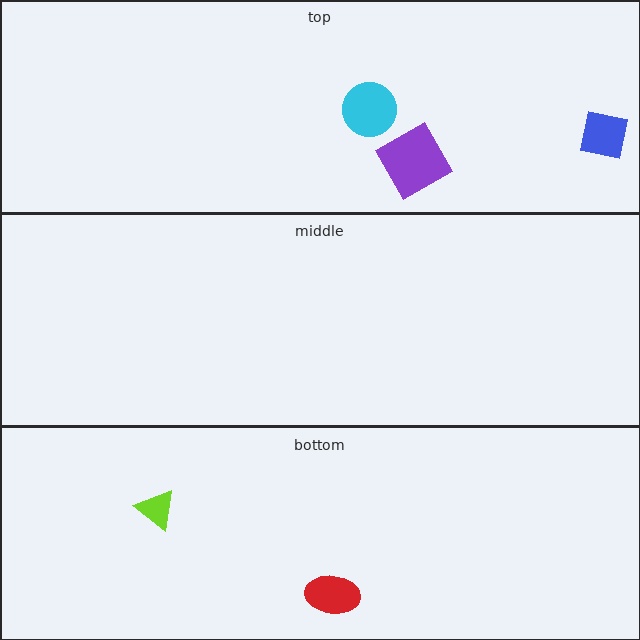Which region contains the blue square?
The top region.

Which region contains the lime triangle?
The bottom region.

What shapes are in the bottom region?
The red ellipse, the lime triangle.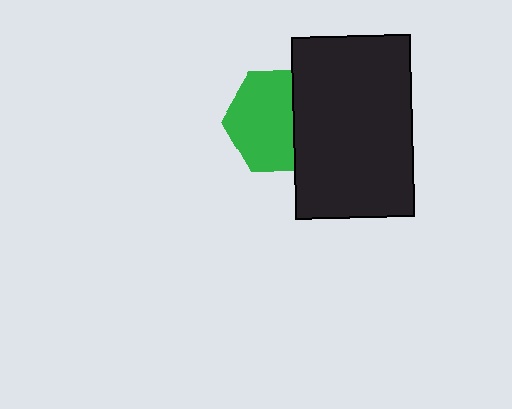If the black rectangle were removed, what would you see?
You would see the complete green hexagon.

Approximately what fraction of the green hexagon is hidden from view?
Roughly 34% of the green hexagon is hidden behind the black rectangle.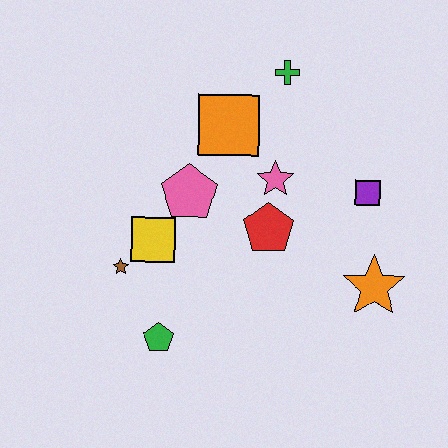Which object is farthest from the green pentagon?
The green cross is farthest from the green pentagon.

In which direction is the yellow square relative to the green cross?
The yellow square is below the green cross.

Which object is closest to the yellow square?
The brown star is closest to the yellow square.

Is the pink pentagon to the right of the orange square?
No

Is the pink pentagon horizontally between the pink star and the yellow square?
Yes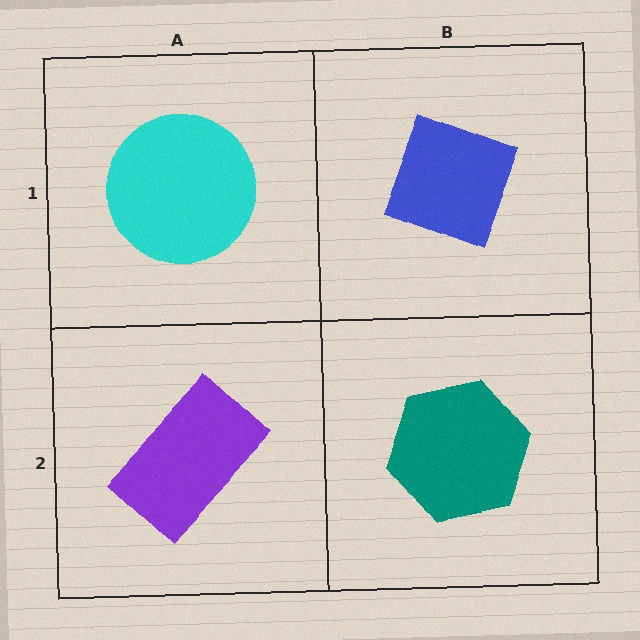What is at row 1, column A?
A cyan circle.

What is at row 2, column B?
A teal hexagon.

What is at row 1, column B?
A blue diamond.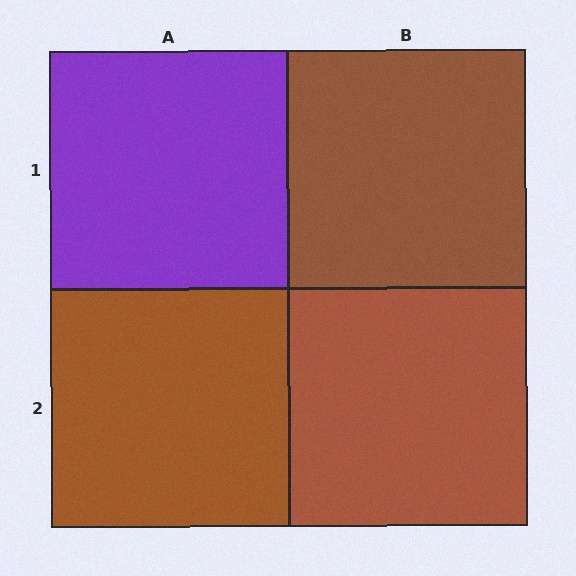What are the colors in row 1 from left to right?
Purple, brown.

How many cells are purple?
1 cell is purple.